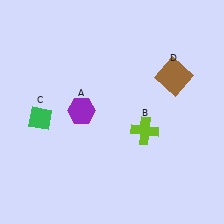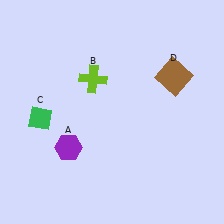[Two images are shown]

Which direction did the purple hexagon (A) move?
The purple hexagon (A) moved down.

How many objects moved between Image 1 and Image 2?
2 objects moved between the two images.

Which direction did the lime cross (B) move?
The lime cross (B) moved left.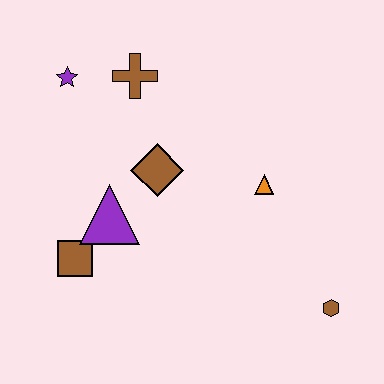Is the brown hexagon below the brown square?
Yes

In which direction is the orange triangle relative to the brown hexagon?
The orange triangle is above the brown hexagon.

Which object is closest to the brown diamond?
The purple triangle is closest to the brown diamond.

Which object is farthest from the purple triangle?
The brown hexagon is farthest from the purple triangle.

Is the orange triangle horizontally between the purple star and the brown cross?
No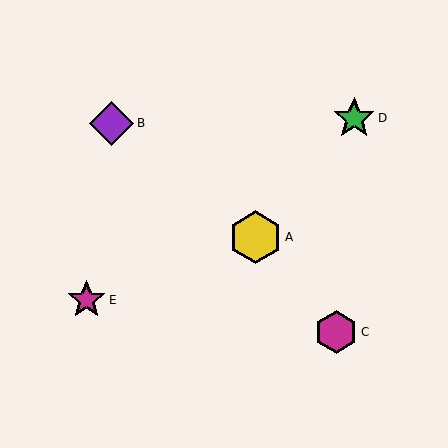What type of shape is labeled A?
Shape A is a yellow hexagon.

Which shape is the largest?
The yellow hexagon (labeled A) is the largest.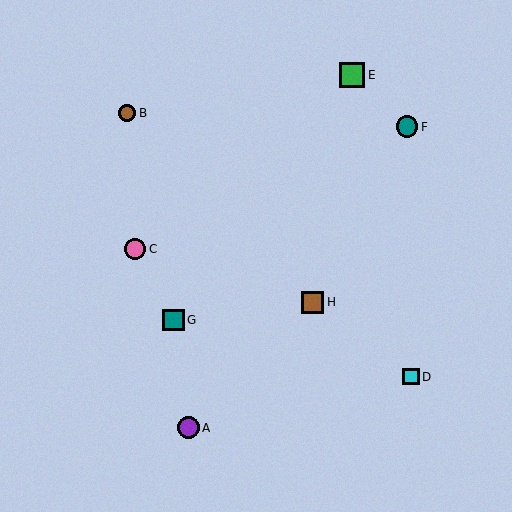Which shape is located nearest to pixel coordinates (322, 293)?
The brown square (labeled H) at (312, 302) is nearest to that location.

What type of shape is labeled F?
Shape F is a teal circle.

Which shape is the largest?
The green square (labeled E) is the largest.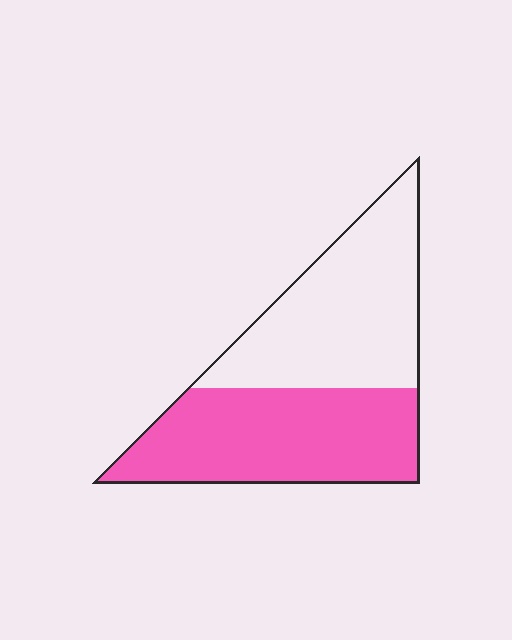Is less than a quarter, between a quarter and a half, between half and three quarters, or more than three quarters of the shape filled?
Between a quarter and a half.